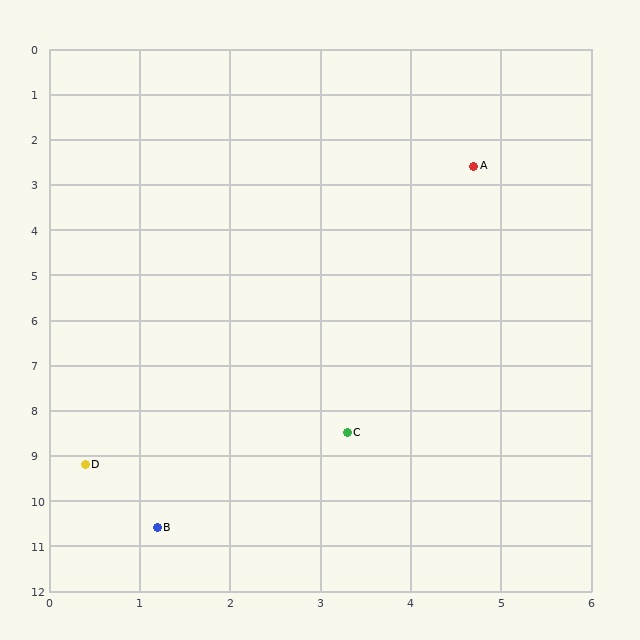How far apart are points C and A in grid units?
Points C and A are about 6.1 grid units apart.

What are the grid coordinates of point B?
Point B is at approximately (1.2, 10.6).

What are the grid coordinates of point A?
Point A is at approximately (4.7, 2.6).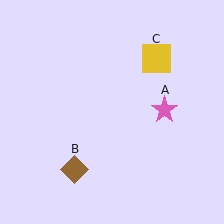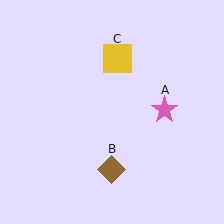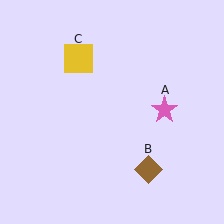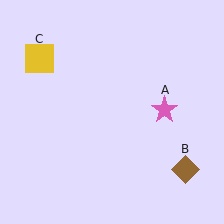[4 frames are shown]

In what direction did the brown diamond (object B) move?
The brown diamond (object B) moved right.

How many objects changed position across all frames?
2 objects changed position: brown diamond (object B), yellow square (object C).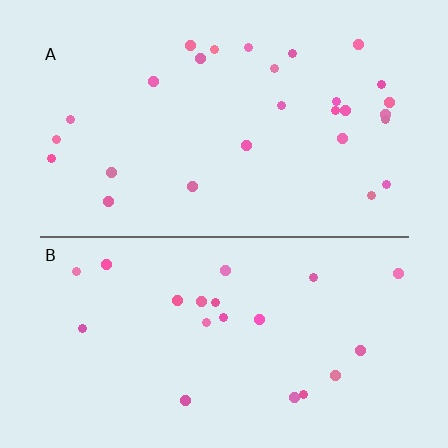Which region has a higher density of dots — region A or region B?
A (the top).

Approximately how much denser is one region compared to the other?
Approximately 1.3× — region A over region B.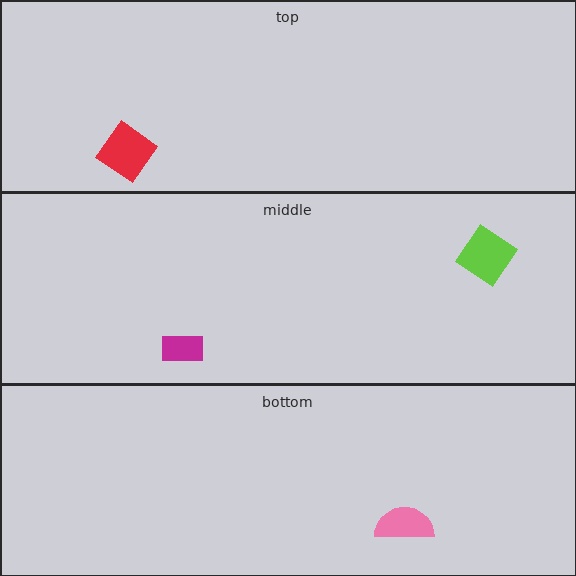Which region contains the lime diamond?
The middle region.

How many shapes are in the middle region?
2.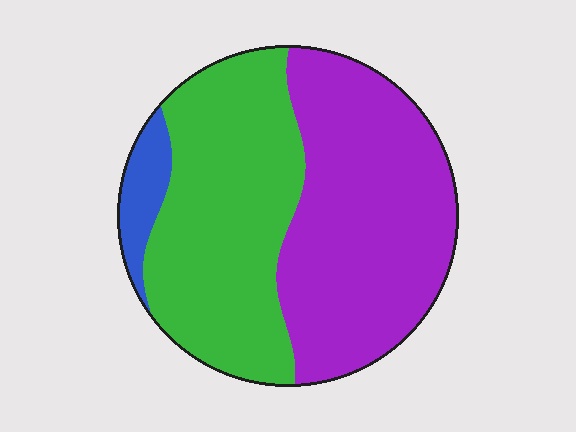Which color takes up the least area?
Blue, at roughly 5%.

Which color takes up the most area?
Purple, at roughly 50%.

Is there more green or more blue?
Green.